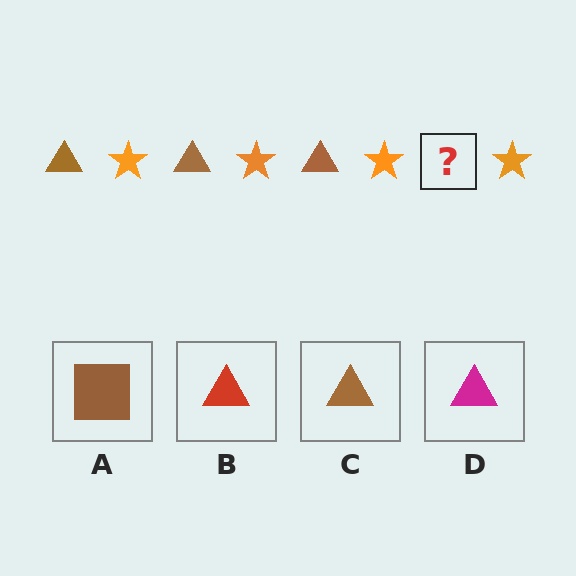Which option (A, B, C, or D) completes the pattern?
C.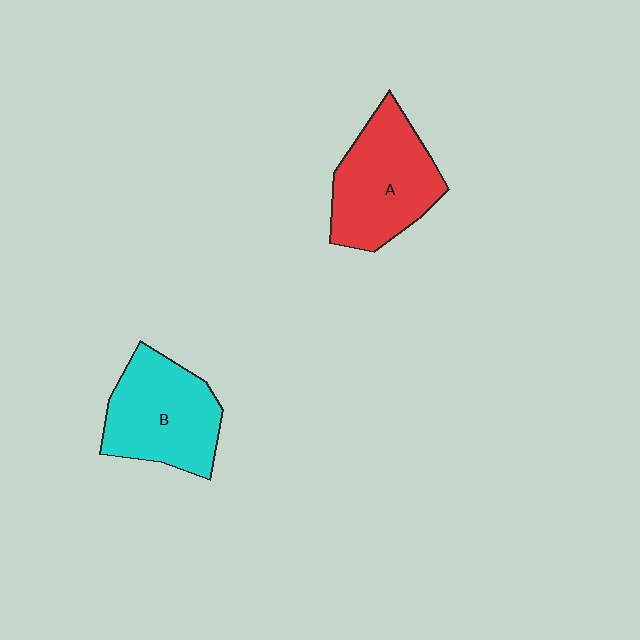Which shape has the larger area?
Shape A (red).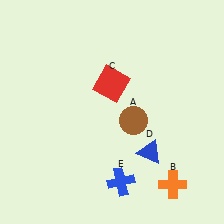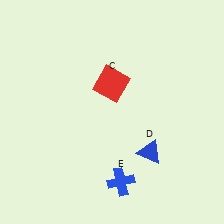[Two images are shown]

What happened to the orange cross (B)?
The orange cross (B) was removed in Image 2. It was in the bottom-right area of Image 1.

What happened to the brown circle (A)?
The brown circle (A) was removed in Image 2. It was in the bottom-right area of Image 1.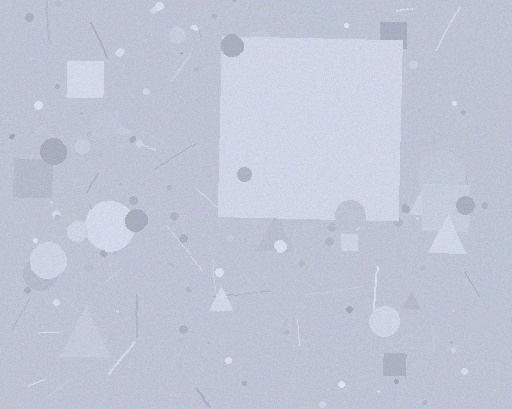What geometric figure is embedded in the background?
A square is embedded in the background.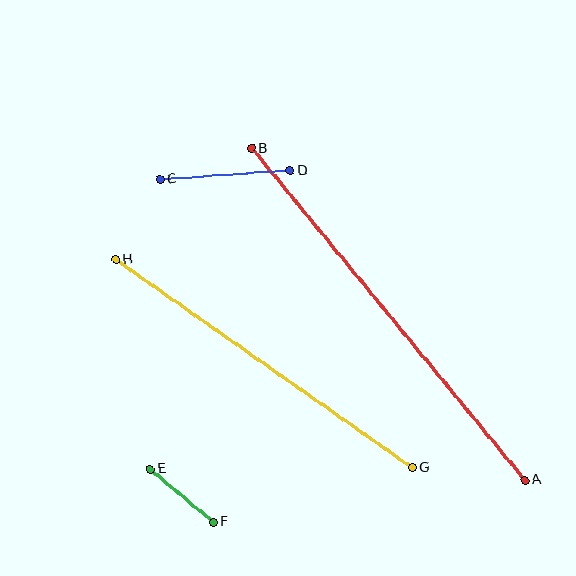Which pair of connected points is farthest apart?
Points A and B are farthest apart.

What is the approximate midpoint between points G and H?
The midpoint is at approximately (264, 363) pixels.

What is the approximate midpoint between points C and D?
The midpoint is at approximately (225, 175) pixels.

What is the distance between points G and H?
The distance is approximately 362 pixels.